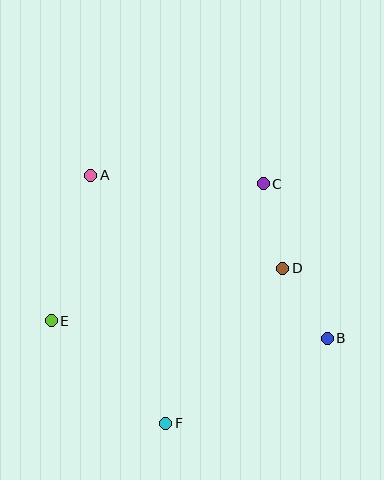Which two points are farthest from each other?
Points A and B are farthest from each other.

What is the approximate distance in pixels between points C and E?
The distance between C and E is approximately 252 pixels.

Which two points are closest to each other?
Points B and D are closest to each other.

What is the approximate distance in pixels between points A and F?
The distance between A and F is approximately 260 pixels.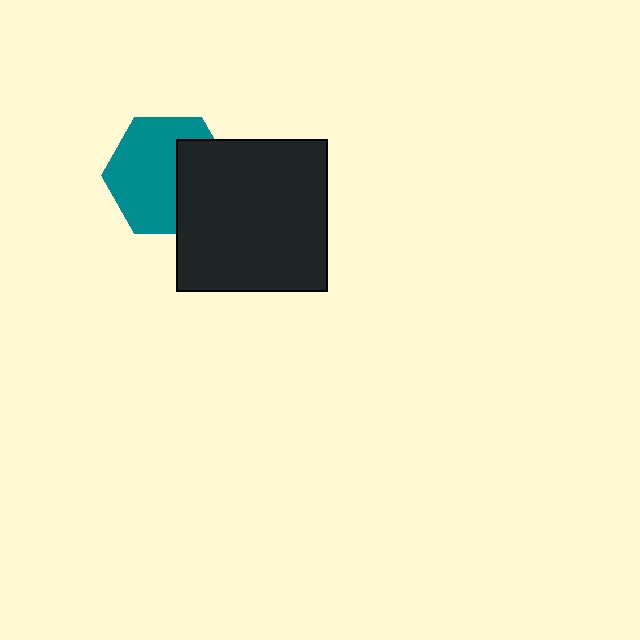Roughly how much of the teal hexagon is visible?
About half of it is visible (roughly 63%).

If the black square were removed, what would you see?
You would see the complete teal hexagon.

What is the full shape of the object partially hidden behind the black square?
The partially hidden object is a teal hexagon.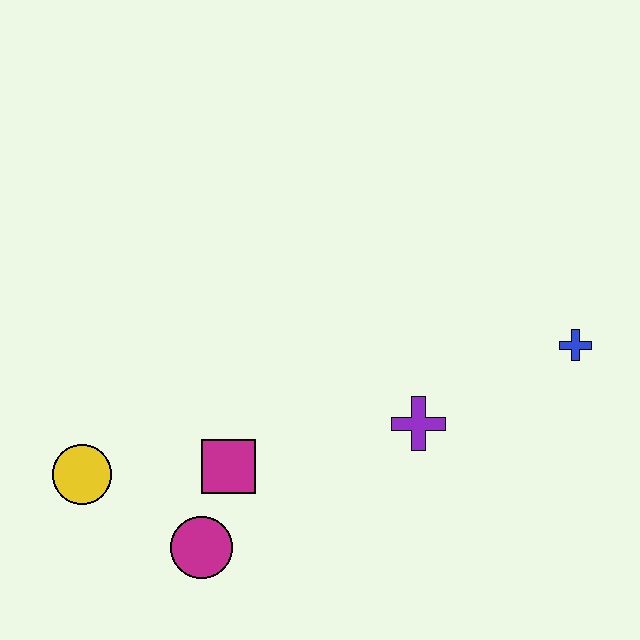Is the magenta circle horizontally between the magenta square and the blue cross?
No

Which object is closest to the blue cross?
The purple cross is closest to the blue cross.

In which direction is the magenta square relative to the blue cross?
The magenta square is to the left of the blue cross.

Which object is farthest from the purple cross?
The yellow circle is farthest from the purple cross.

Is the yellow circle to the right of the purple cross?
No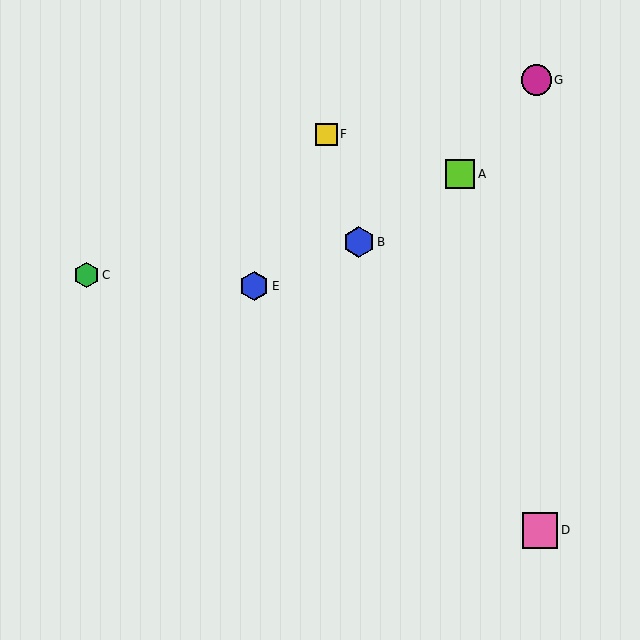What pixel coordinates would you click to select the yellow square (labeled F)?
Click at (326, 134) to select the yellow square F.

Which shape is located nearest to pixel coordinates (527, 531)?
The pink square (labeled D) at (540, 530) is nearest to that location.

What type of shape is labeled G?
Shape G is a magenta circle.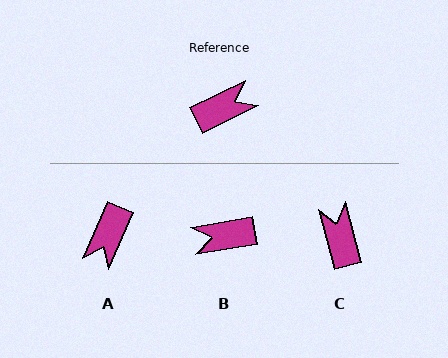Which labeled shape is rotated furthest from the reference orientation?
B, about 164 degrees away.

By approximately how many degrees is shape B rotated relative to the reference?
Approximately 164 degrees counter-clockwise.